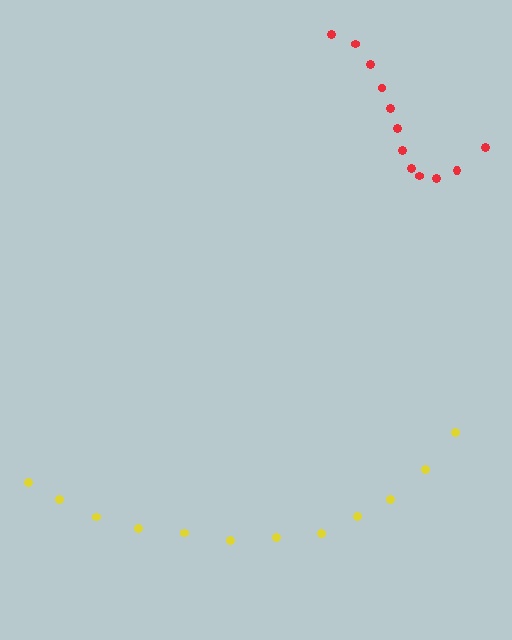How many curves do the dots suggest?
There are 2 distinct paths.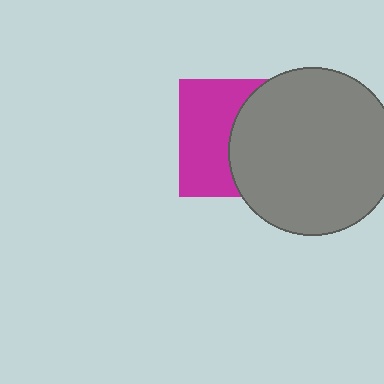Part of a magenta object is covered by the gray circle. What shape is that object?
It is a square.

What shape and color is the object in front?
The object in front is a gray circle.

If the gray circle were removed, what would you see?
You would see the complete magenta square.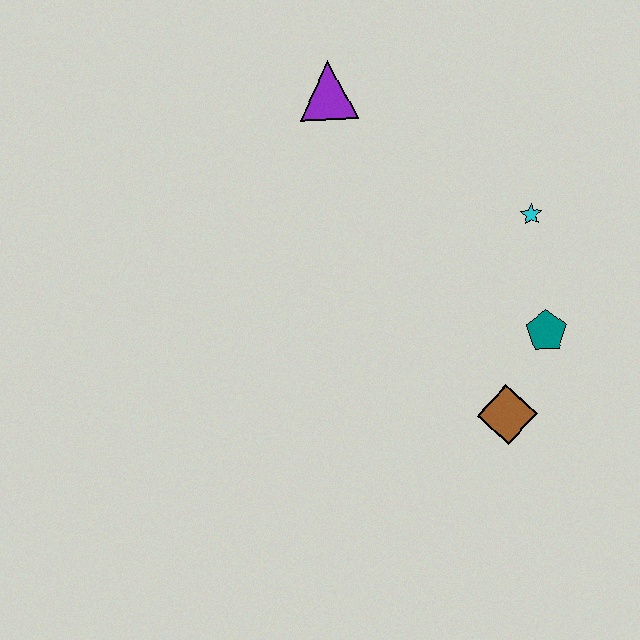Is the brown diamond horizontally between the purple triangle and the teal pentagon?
Yes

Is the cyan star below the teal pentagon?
No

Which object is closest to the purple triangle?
The cyan star is closest to the purple triangle.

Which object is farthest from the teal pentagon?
The purple triangle is farthest from the teal pentagon.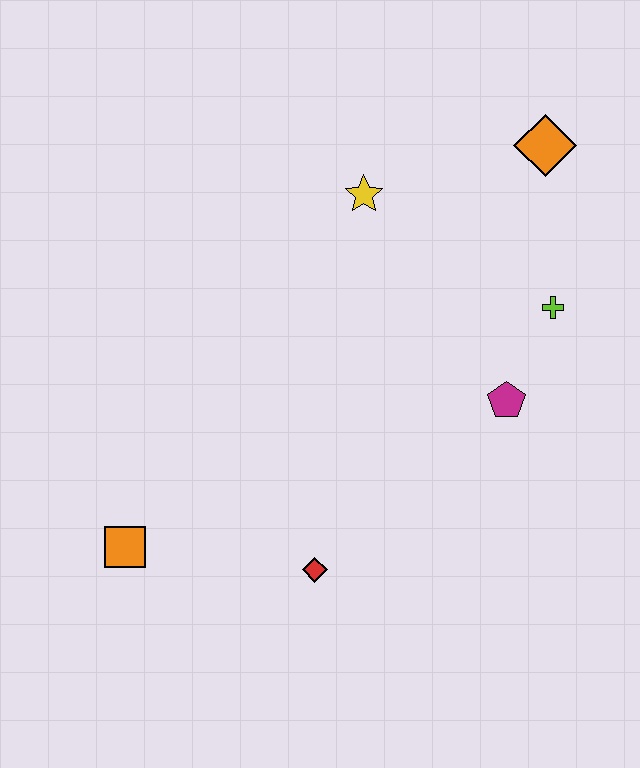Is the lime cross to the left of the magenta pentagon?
No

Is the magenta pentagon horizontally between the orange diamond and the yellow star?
Yes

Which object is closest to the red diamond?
The orange square is closest to the red diamond.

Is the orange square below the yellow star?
Yes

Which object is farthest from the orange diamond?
The orange square is farthest from the orange diamond.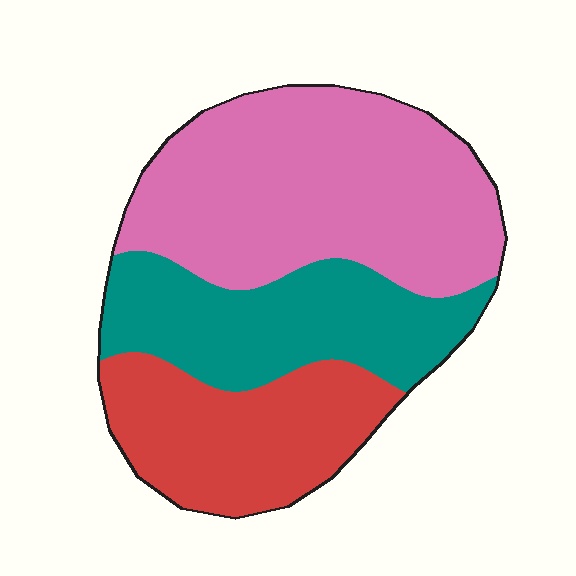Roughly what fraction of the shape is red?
Red takes up about one quarter (1/4) of the shape.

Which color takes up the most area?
Pink, at roughly 45%.